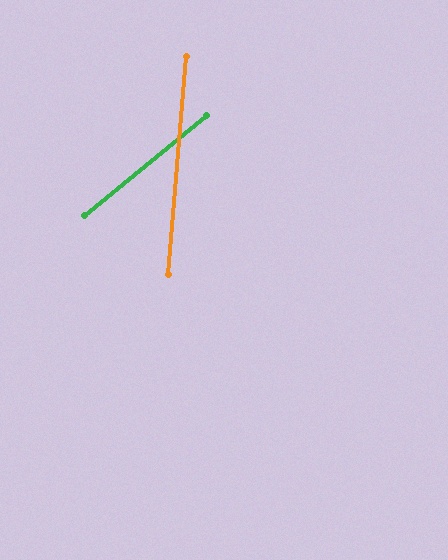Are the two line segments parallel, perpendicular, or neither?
Neither parallel nor perpendicular — they differ by about 46°.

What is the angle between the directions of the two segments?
Approximately 46 degrees.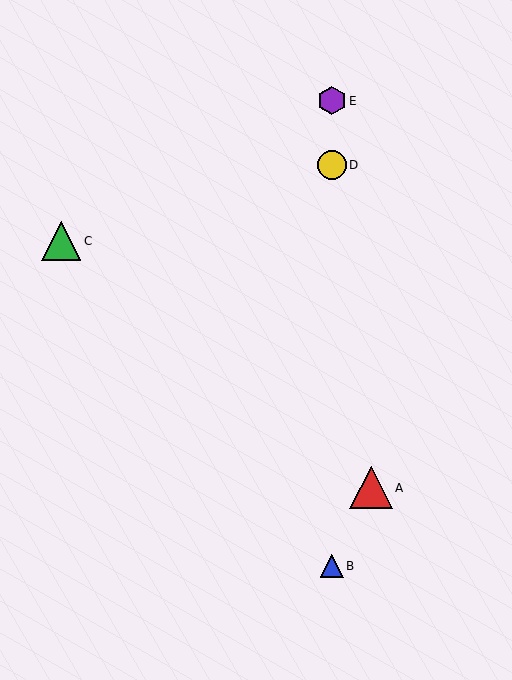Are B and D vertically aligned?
Yes, both are at x≈332.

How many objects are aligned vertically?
3 objects (B, D, E) are aligned vertically.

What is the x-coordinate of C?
Object C is at x≈61.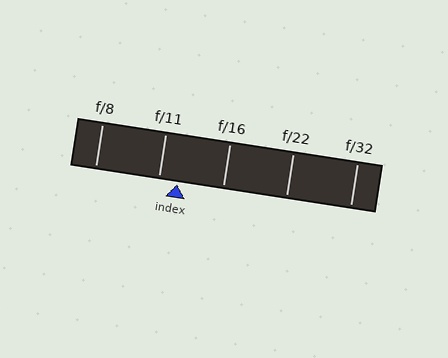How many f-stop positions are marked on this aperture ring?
There are 5 f-stop positions marked.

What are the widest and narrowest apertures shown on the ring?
The widest aperture shown is f/8 and the narrowest is f/32.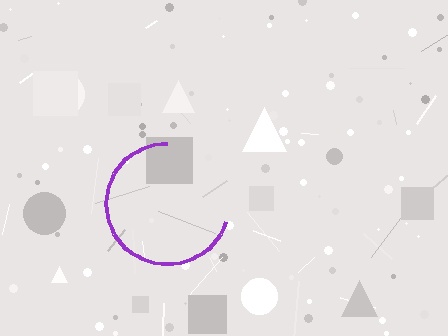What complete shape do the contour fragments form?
The contour fragments form a circle.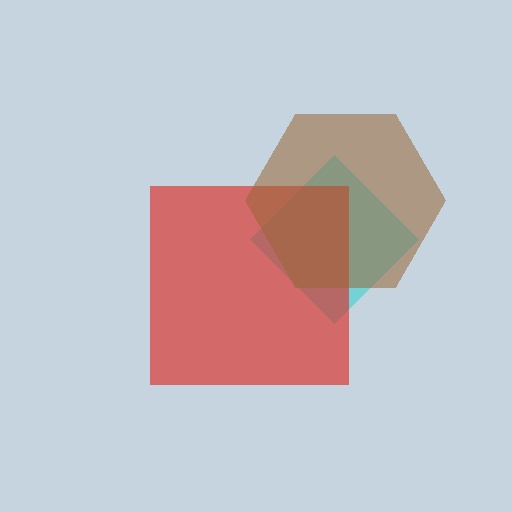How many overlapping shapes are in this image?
There are 3 overlapping shapes in the image.